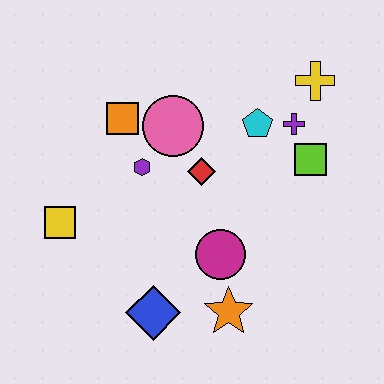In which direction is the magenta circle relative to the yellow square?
The magenta circle is to the right of the yellow square.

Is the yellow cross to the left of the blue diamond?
No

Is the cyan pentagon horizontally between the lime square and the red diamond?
Yes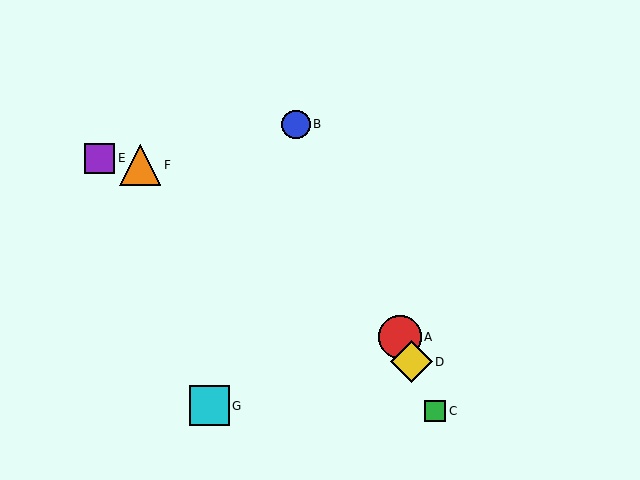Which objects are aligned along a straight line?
Objects A, B, C, D are aligned along a straight line.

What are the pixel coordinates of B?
Object B is at (296, 124).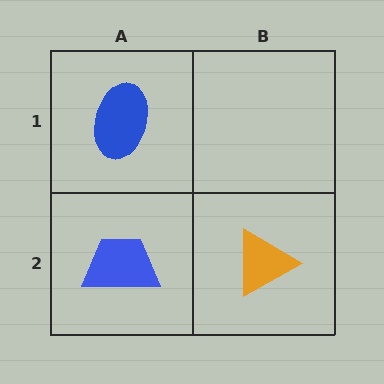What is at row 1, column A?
A blue ellipse.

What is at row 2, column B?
An orange triangle.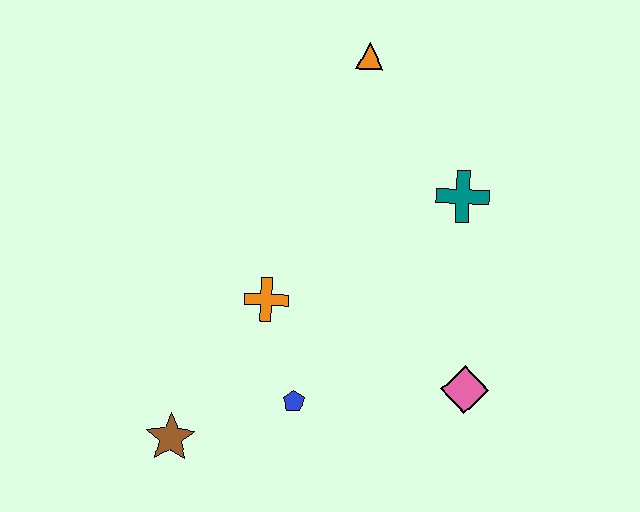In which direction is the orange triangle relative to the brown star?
The orange triangle is above the brown star.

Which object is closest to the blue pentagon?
The orange cross is closest to the blue pentagon.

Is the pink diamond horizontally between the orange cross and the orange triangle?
No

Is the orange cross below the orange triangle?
Yes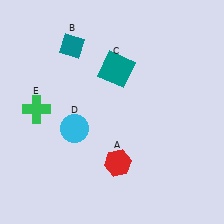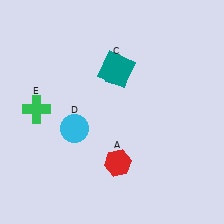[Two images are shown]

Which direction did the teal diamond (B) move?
The teal diamond (B) moved right.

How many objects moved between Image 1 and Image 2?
1 object moved between the two images.